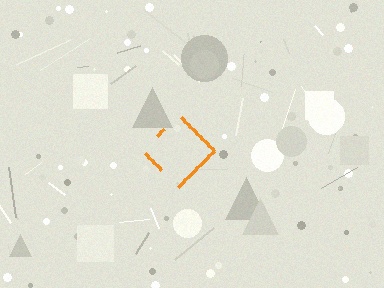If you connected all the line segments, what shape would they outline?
They would outline a diamond.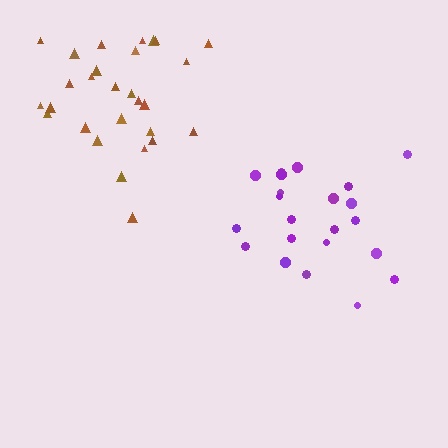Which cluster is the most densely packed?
Brown.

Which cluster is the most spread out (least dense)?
Purple.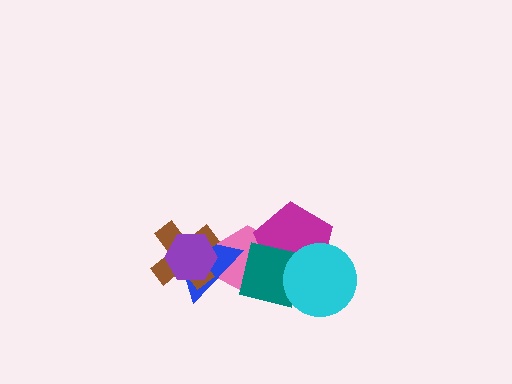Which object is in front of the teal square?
The cyan circle is in front of the teal square.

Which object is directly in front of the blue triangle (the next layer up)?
The brown cross is directly in front of the blue triangle.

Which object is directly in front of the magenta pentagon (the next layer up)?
The teal square is directly in front of the magenta pentagon.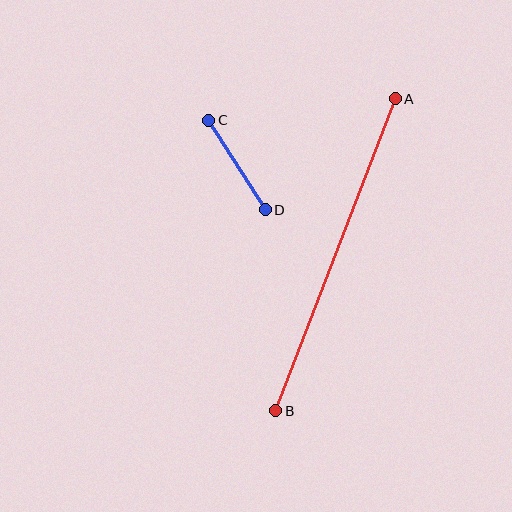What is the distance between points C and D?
The distance is approximately 106 pixels.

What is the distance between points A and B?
The distance is approximately 334 pixels.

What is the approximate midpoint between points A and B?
The midpoint is at approximately (336, 255) pixels.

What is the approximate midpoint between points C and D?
The midpoint is at approximately (237, 165) pixels.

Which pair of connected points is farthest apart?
Points A and B are farthest apart.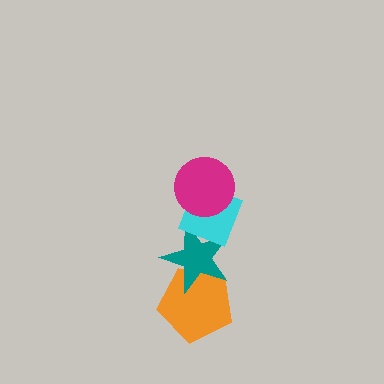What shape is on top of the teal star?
The cyan diamond is on top of the teal star.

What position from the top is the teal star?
The teal star is 3rd from the top.